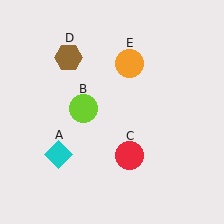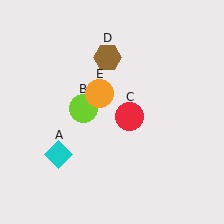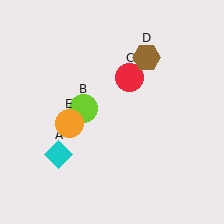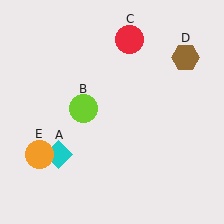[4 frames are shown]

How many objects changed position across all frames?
3 objects changed position: red circle (object C), brown hexagon (object D), orange circle (object E).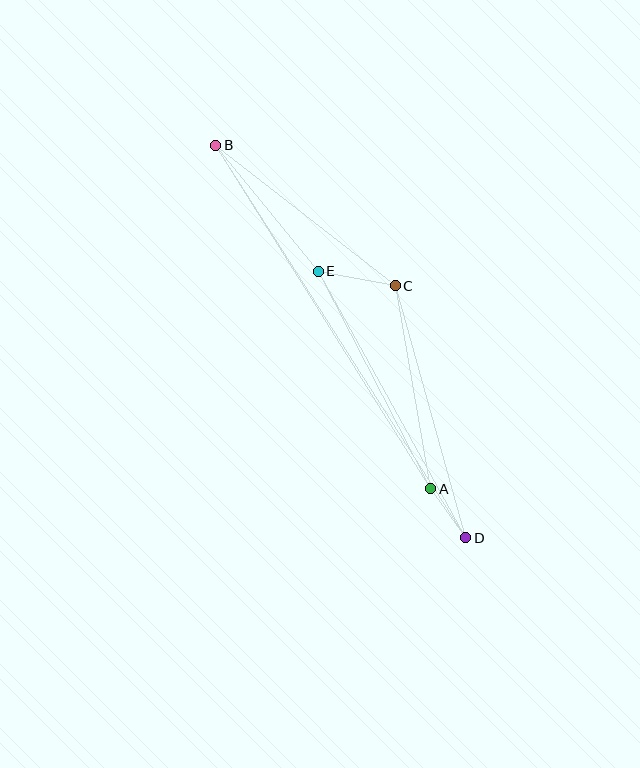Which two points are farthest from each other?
Points B and D are farthest from each other.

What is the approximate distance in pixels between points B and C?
The distance between B and C is approximately 228 pixels.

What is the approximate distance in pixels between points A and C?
The distance between A and C is approximately 206 pixels.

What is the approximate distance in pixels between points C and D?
The distance between C and D is approximately 261 pixels.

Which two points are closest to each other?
Points A and D are closest to each other.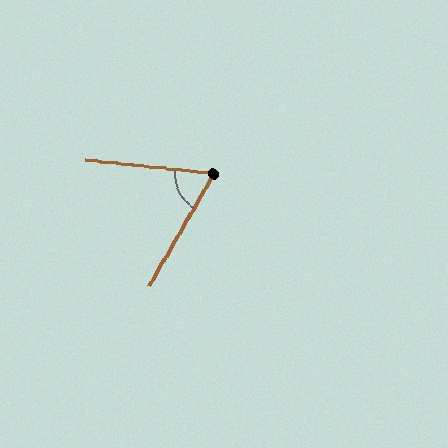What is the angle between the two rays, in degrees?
Approximately 66 degrees.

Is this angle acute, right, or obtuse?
It is acute.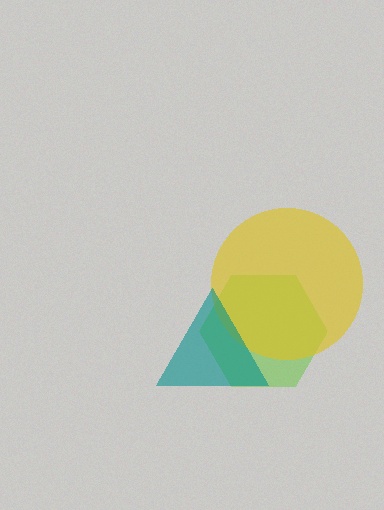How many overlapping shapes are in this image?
There are 3 overlapping shapes in the image.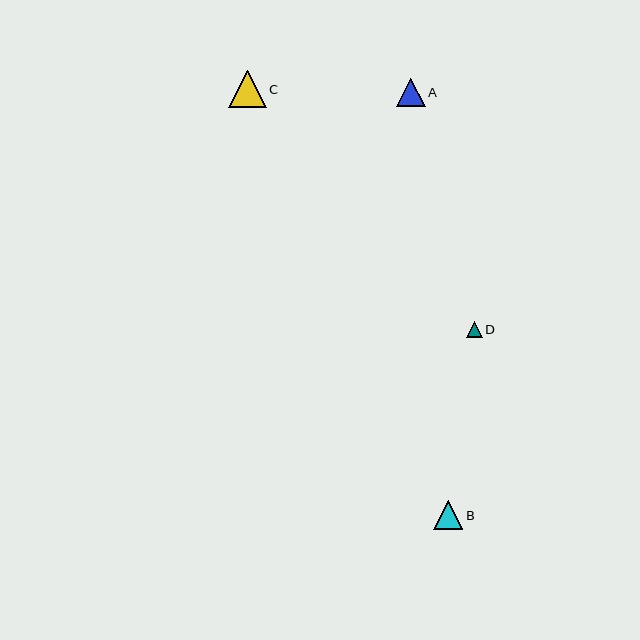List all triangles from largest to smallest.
From largest to smallest: C, B, A, D.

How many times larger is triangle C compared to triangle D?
Triangle C is approximately 2.3 times the size of triangle D.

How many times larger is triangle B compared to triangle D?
Triangle B is approximately 1.8 times the size of triangle D.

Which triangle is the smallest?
Triangle D is the smallest with a size of approximately 16 pixels.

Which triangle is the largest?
Triangle C is the largest with a size of approximately 37 pixels.